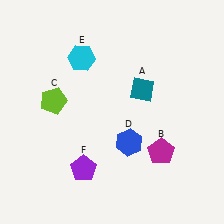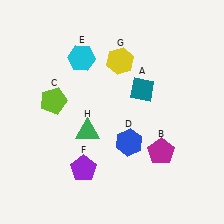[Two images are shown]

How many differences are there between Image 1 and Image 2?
There are 2 differences between the two images.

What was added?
A yellow hexagon (G), a green triangle (H) were added in Image 2.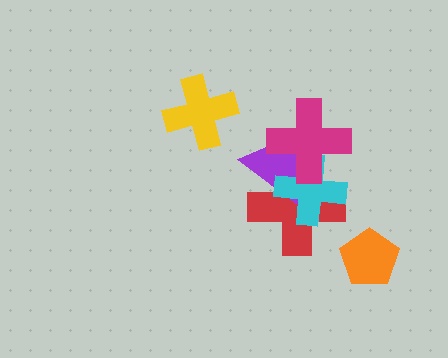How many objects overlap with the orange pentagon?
0 objects overlap with the orange pentagon.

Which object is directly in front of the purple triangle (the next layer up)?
The cyan cross is directly in front of the purple triangle.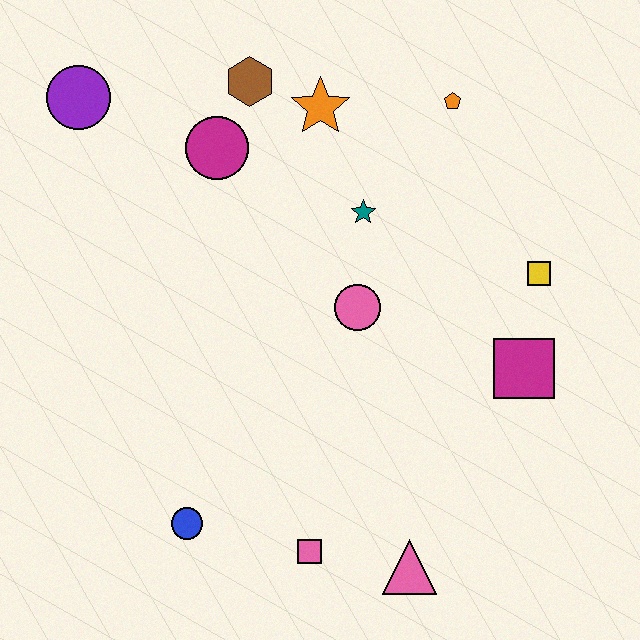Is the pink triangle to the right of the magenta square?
No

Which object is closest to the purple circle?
The magenta circle is closest to the purple circle.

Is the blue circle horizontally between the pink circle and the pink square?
No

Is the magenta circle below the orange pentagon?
Yes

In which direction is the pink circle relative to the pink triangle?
The pink circle is above the pink triangle.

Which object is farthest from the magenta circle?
The pink triangle is farthest from the magenta circle.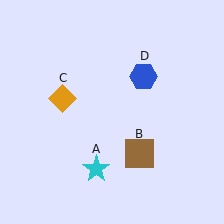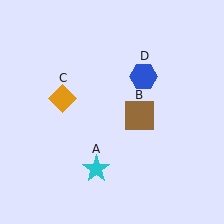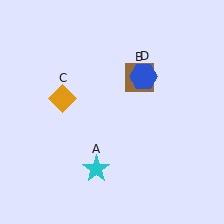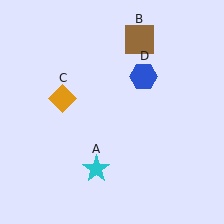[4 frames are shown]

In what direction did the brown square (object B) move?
The brown square (object B) moved up.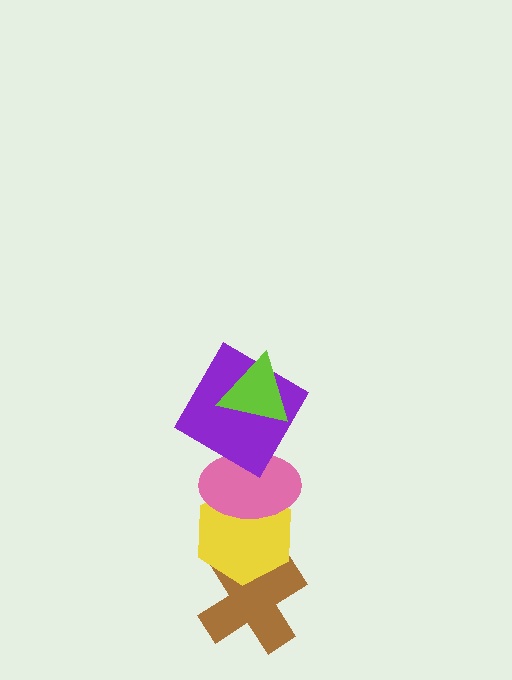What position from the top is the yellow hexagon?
The yellow hexagon is 4th from the top.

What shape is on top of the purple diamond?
The lime triangle is on top of the purple diamond.